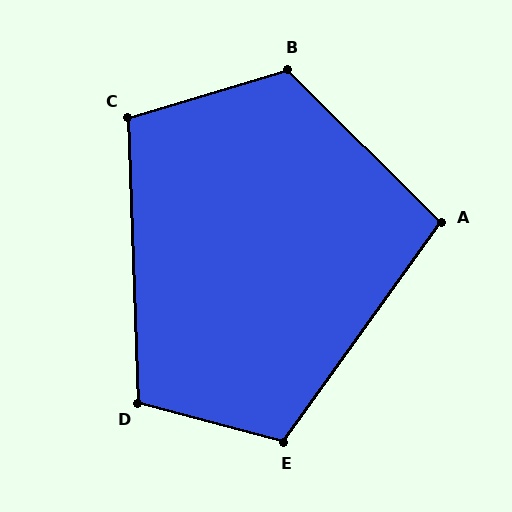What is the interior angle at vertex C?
Approximately 104 degrees (obtuse).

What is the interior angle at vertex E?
Approximately 110 degrees (obtuse).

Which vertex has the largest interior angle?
B, at approximately 119 degrees.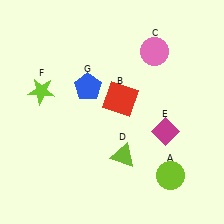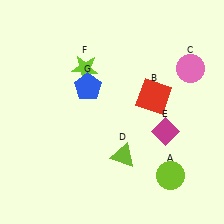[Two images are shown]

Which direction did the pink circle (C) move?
The pink circle (C) moved right.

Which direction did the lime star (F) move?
The lime star (F) moved right.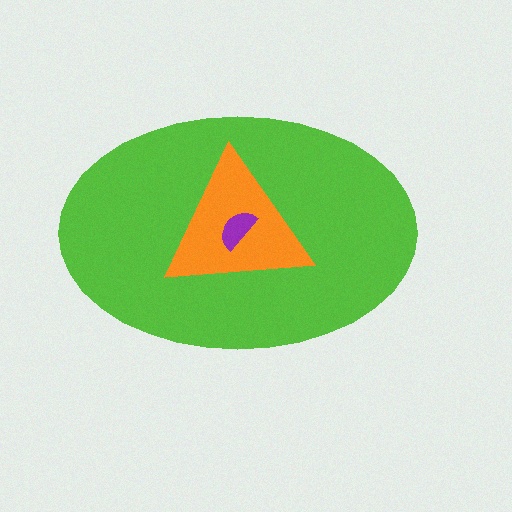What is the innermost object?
The purple semicircle.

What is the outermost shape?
The lime ellipse.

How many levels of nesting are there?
3.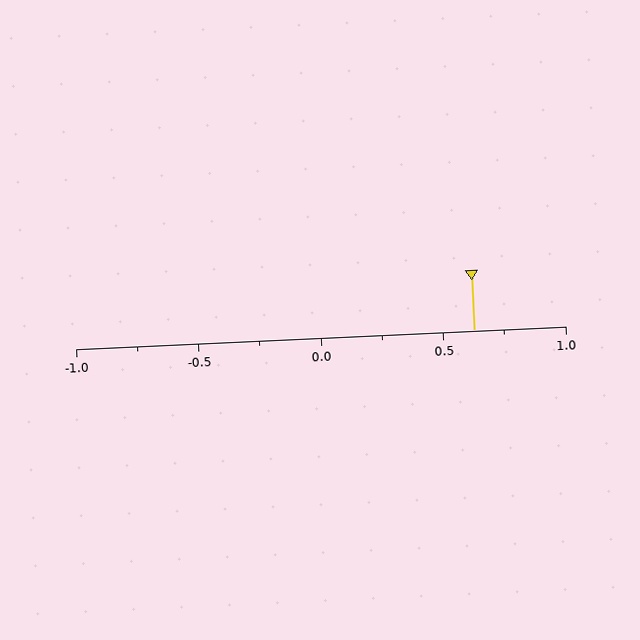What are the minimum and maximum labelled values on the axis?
The axis runs from -1.0 to 1.0.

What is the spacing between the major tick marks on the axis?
The major ticks are spaced 0.5 apart.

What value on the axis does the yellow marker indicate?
The marker indicates approximately 0.62.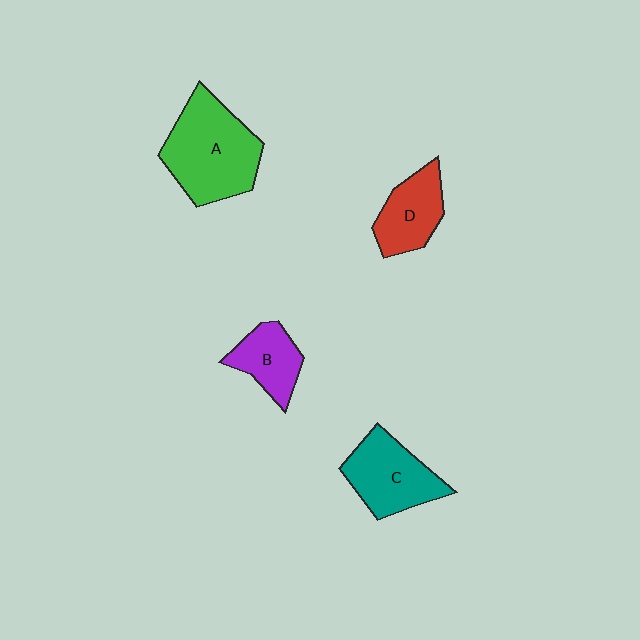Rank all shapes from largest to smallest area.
From largest to smallest: A (green), C (teal), D (red), B (purple).